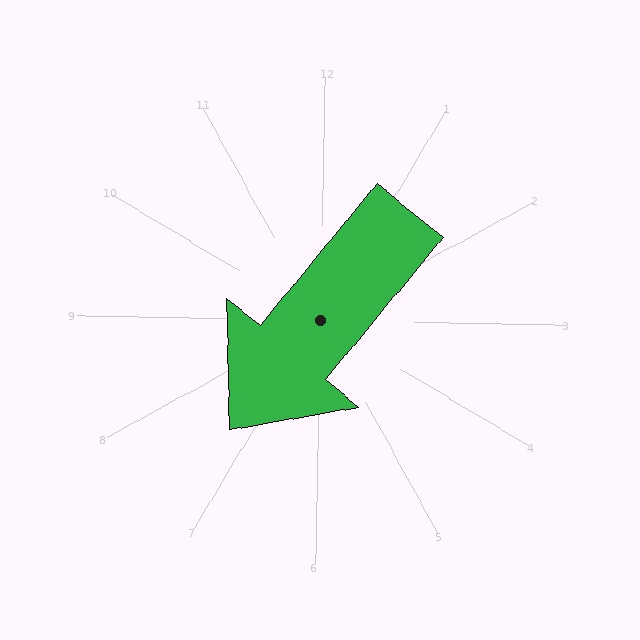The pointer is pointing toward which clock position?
Roughly 7 o'clock.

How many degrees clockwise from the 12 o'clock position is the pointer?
Approximately 218 degrees.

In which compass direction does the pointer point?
Southwest.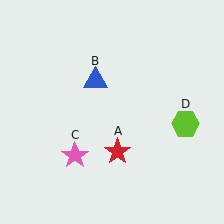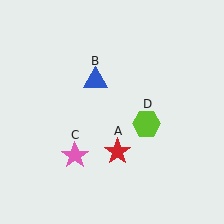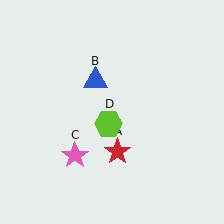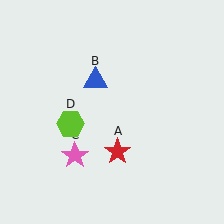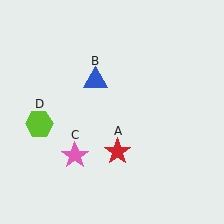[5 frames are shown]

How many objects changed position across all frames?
1 object changed position: lime hexagon (object D).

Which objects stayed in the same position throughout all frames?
Red star (object A) and blue triangle (object B) and pink star (object C) remained stationary.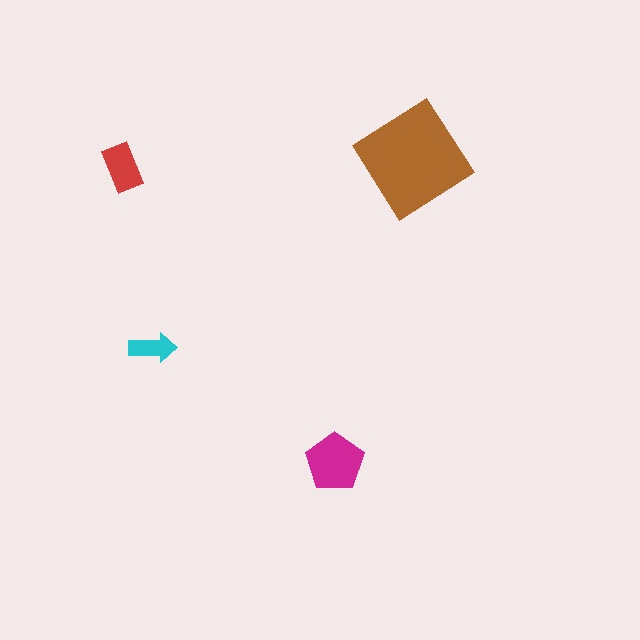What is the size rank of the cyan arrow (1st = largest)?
4th.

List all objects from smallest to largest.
The cyan arrow, the red rectangle, the magenta pentagon, the brown diamond.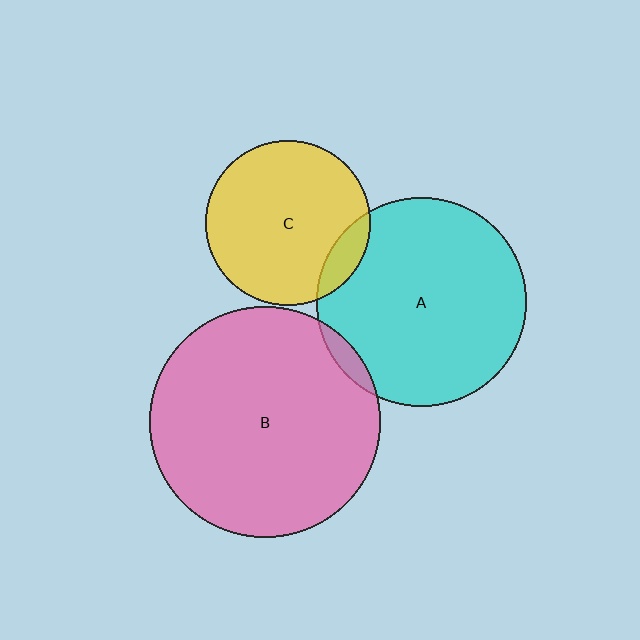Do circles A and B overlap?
Yes.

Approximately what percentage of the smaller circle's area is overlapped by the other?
Approximately 5%.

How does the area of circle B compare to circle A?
Approximately 1.2 times.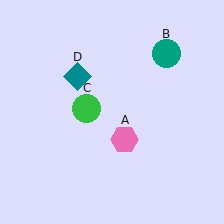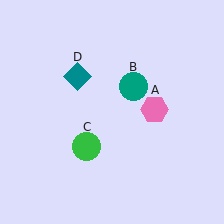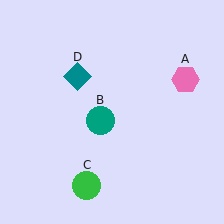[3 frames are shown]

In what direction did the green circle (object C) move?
The green circle (object C) moved down.